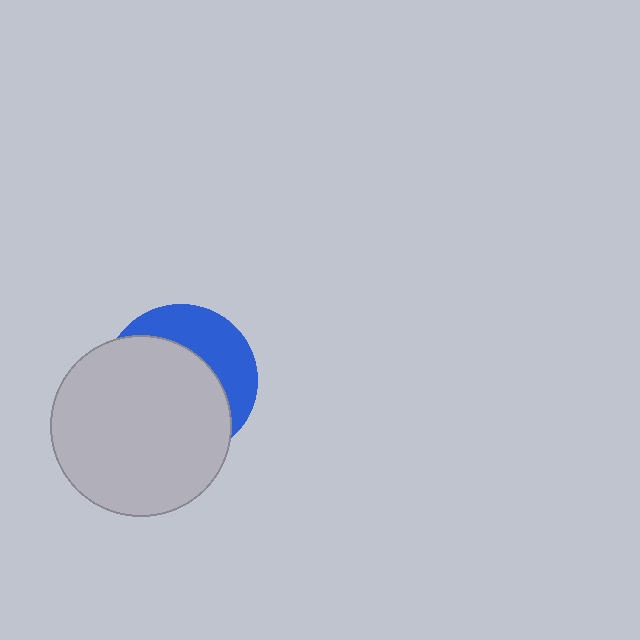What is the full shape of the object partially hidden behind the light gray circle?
The partially hidden object is a blue circle.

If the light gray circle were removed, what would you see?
You would see the complete blue circle.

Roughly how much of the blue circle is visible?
A small part of it is visible (roughly 35%).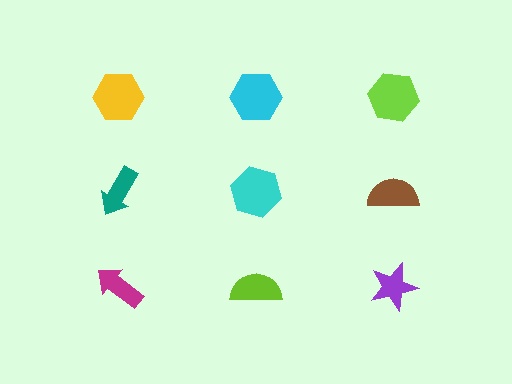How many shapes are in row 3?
3 shapes.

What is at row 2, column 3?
A brown semicircle.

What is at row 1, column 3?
A lime hexagon.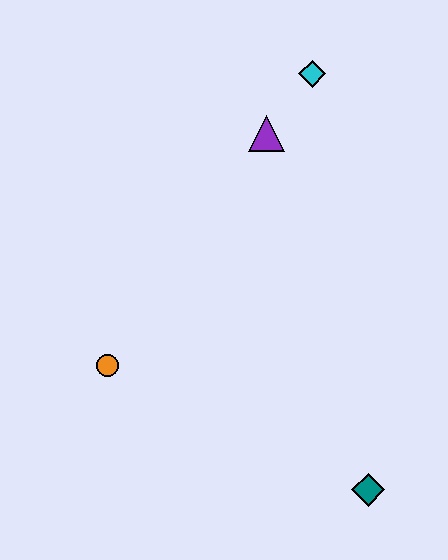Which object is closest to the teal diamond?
The orange circle is closest to the teal diamond.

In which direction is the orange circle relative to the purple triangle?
The orange circle is below the purple triangle.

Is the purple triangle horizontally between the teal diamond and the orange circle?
Yes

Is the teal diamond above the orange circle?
No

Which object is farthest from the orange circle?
The cyan diamond is farthest from the orange circle.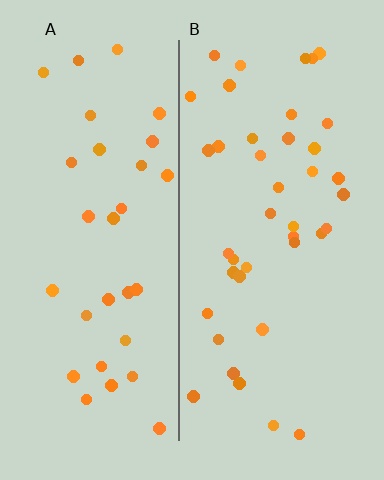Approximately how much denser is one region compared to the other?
Approximately 1.3× — region B over region A.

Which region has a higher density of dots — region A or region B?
B (the right).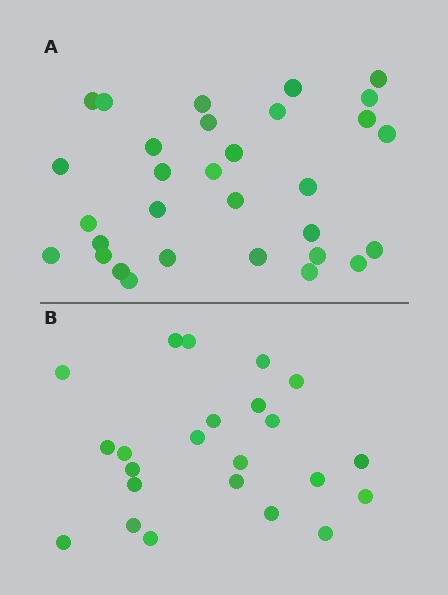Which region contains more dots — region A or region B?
Region A (the top region) has more dots.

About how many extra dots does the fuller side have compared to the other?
Region A has roughly 8 or so more dots than region B.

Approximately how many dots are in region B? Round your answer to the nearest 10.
About 20 dots. (The exact count is 23, which rounds to 20.)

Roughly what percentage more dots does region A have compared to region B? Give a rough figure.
About 35% more.